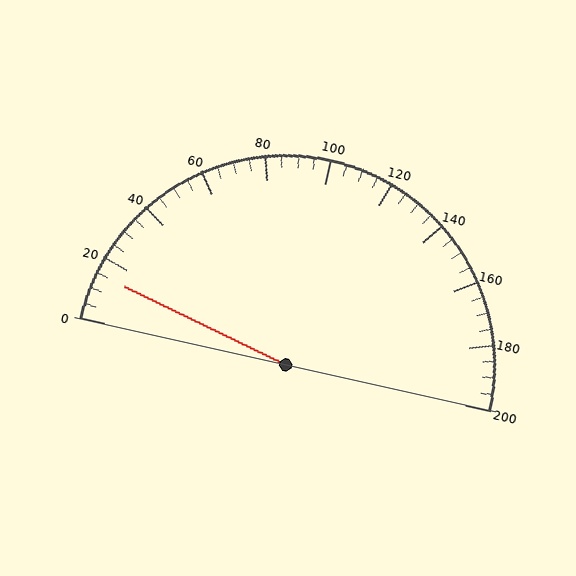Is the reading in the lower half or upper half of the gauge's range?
The reading is in the lower half of the range (0 to 200).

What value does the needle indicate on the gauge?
The needle indicates approximately 15.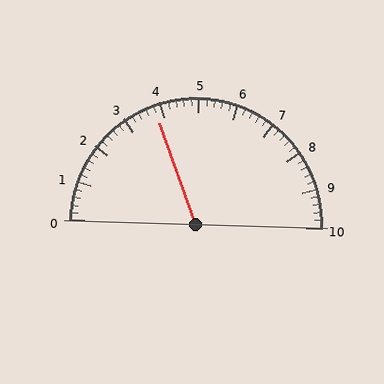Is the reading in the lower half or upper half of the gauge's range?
The reading is in the lower half of the range (0 to 10).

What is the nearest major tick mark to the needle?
The nearest major tick mark is 4.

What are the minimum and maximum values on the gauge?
The gauge ranges from 0 to 10.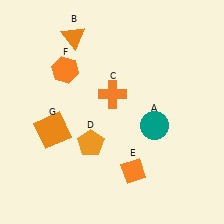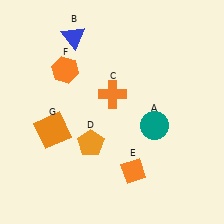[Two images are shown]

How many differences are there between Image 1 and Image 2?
There is 1 difference between the two images.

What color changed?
The triangle (B) changed from orange in Image 1 to blue in Image 2.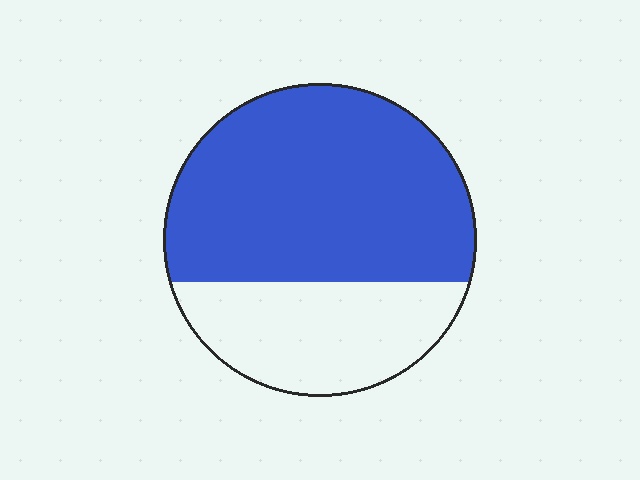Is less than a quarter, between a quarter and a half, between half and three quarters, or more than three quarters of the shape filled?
Between half and three quarters.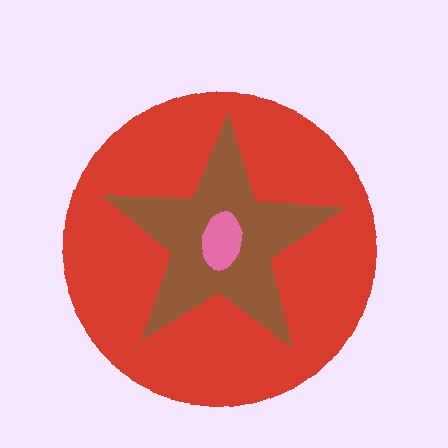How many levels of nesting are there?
3.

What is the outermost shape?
The red circle.